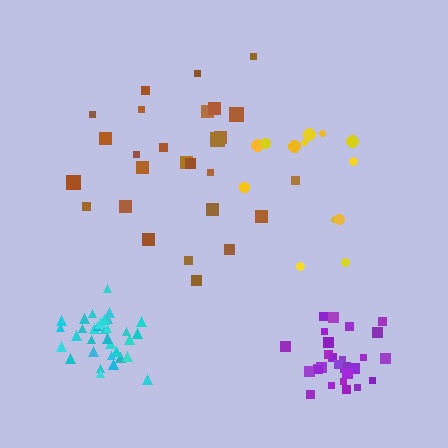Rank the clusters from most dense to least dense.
cyan, purple, yellow, brown.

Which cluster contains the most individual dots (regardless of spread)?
Cyan (34).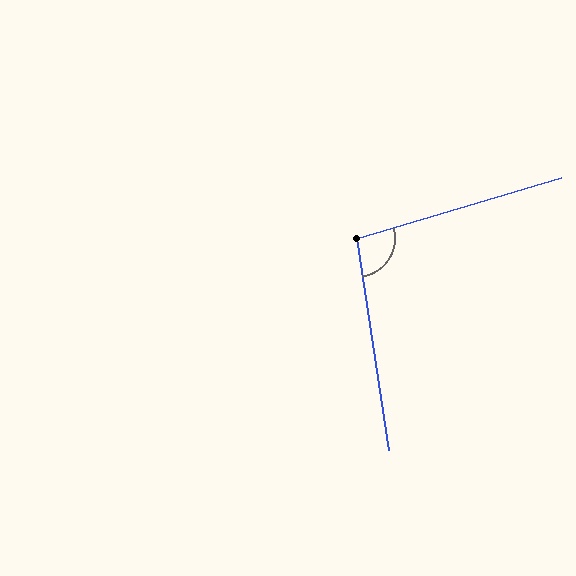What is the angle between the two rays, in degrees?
Approximately 98 degrees.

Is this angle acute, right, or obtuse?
It is obtuse.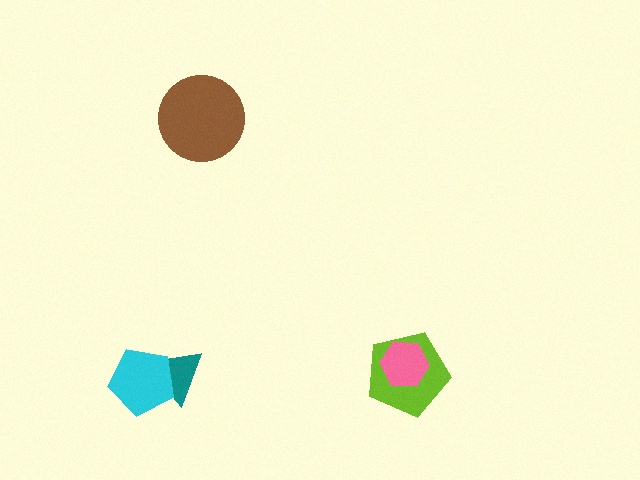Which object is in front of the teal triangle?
The cyan pentagon is in front of the teal triangle.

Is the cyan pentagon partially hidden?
No, no other shape covers it.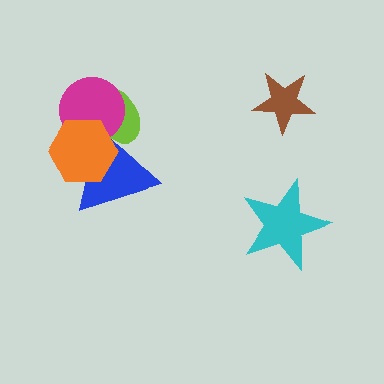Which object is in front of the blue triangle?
The orange hexagon is in front of the blue triangle.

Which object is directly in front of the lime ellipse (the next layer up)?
The magenta circle is directly in front of the lime ellipse.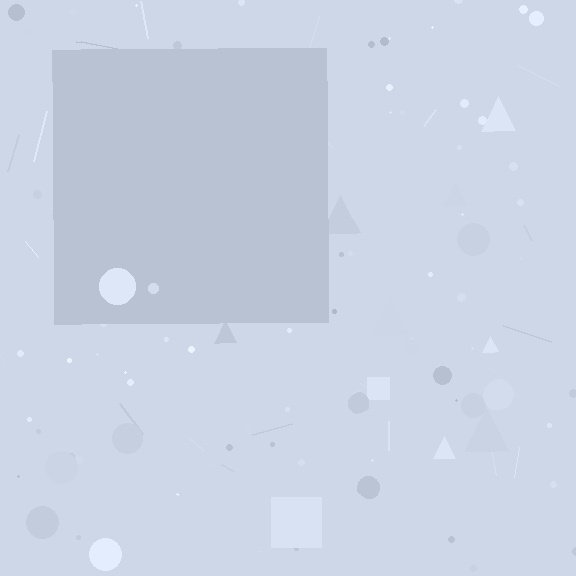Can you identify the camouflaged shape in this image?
The camouflaged shape is a square.